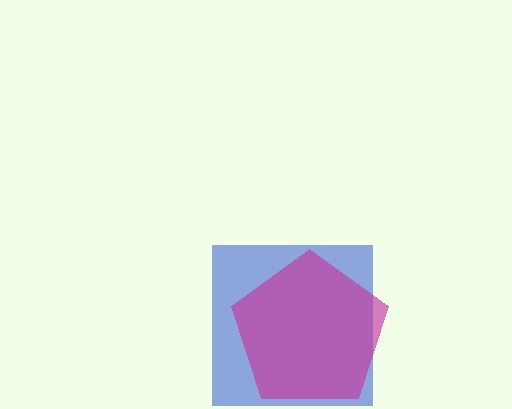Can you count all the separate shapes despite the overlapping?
Yes, there are 2 separate shapes.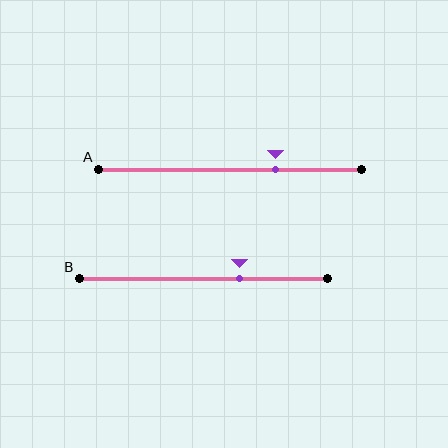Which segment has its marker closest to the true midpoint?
Segment B has its marker closest to the true midpoint.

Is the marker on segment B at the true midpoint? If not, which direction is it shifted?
No, the marker on segment B is shifted to the right by about 15% of the segment length.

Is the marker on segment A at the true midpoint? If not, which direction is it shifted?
No, the marker on segment A is shifted to the right by about 17% of the segment length.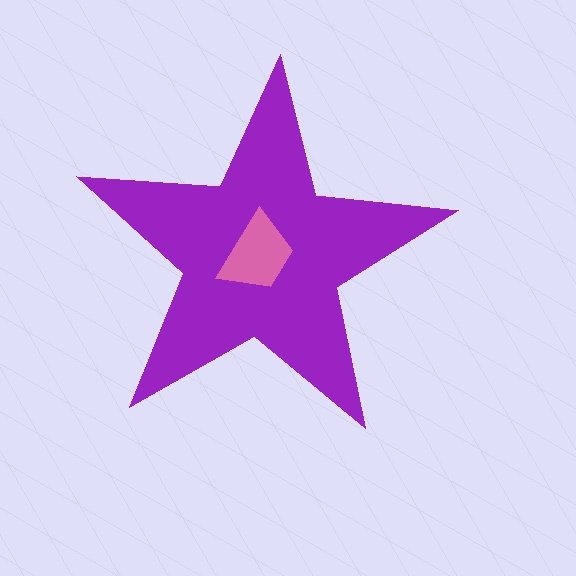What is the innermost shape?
The pink trapezoid.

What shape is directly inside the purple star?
The pink trapezoid.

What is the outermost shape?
The purple star.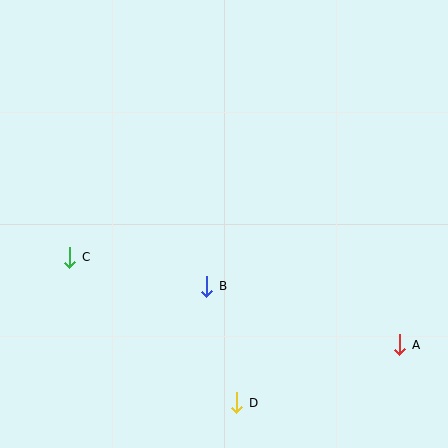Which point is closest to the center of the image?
Point B at (207, 286) is closest to the center.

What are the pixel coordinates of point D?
Point D is at (237, 403).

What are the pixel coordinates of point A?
Point A is at (400, 345).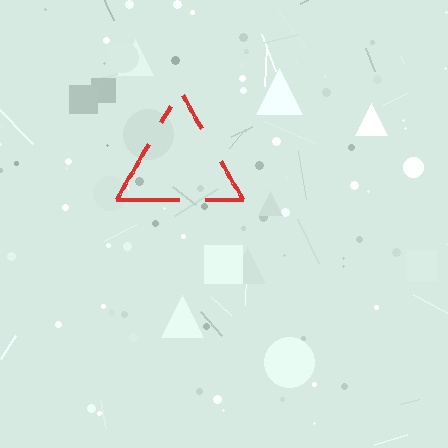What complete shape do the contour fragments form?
The contour fragments form a triangle.